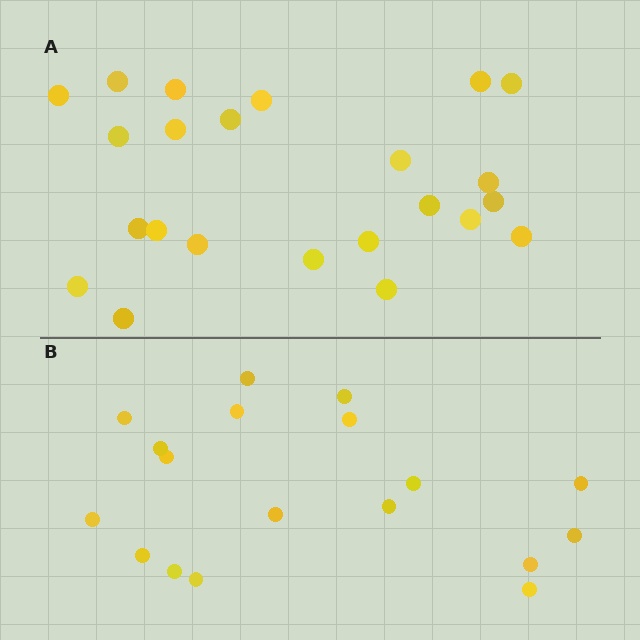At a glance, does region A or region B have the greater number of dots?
Region A (the top region) has more dots.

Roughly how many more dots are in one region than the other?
Region A has about 5 more dots than region B.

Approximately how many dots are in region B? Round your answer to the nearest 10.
About 20 dots. (The exact count is 18, which rounds to 20.)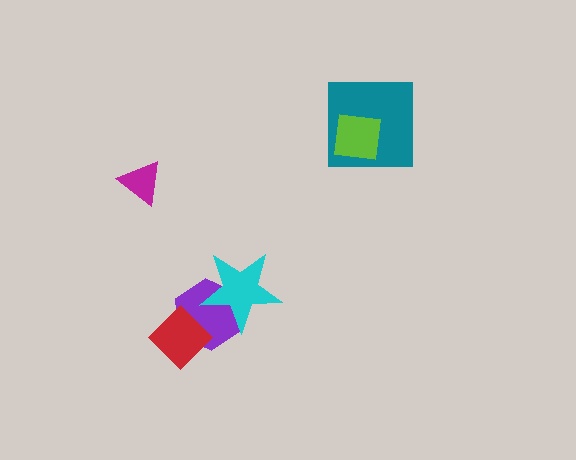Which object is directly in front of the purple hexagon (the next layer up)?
The red diamond is directly in front of the purple hexagon.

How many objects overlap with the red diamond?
1 object overlaps with the red diamond.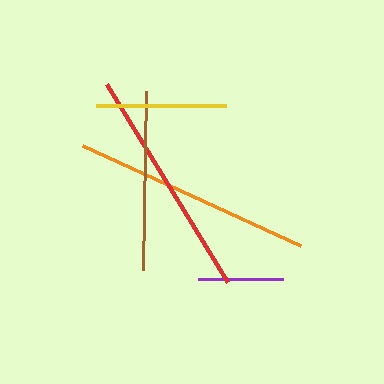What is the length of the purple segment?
The purple segment is approximately 84 pixels long.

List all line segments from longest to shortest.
From longest to shortest: orange, red, brown, yellow, purple.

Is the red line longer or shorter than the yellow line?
The red line is longer than the yellow line.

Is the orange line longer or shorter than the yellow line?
The orange line is longer than the yellow line.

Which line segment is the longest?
The orange line is the longest at approximately 240 pixels.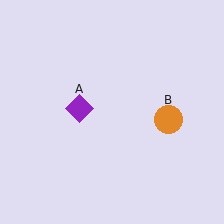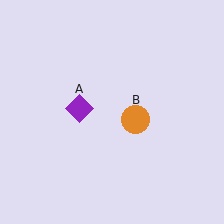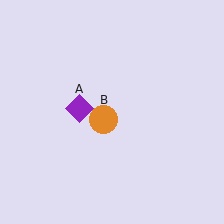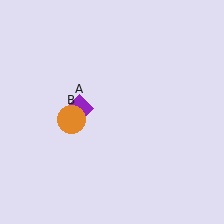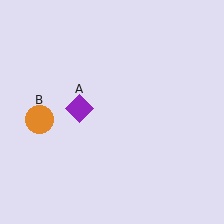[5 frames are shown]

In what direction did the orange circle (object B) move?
The orange circle (object B) moved left.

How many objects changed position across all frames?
1 object changed position: orange circle (object B).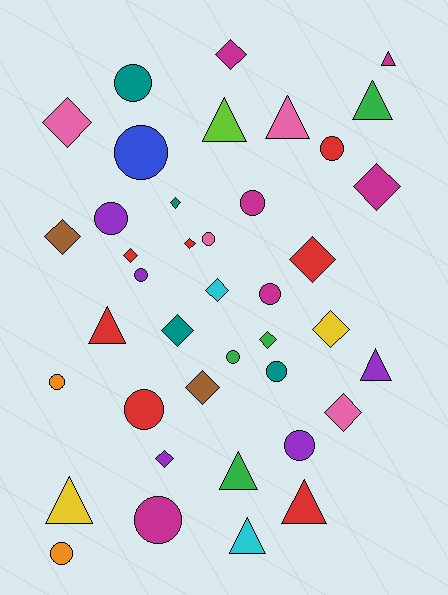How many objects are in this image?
There are 40 objects.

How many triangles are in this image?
There are 10 triangles.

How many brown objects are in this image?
There are 2 brown objects.